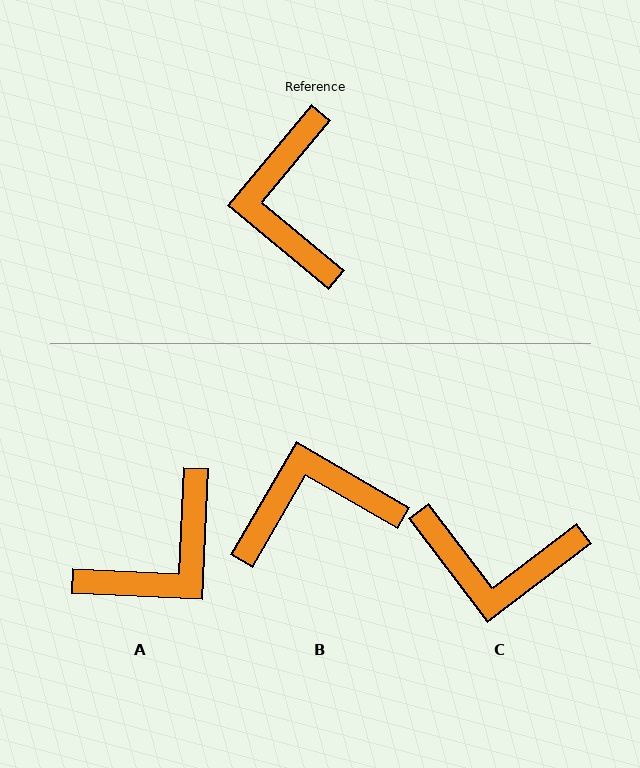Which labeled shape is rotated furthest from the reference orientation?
A, about 127 degrees away.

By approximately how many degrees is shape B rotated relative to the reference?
Approximately 80 degrees clockwise.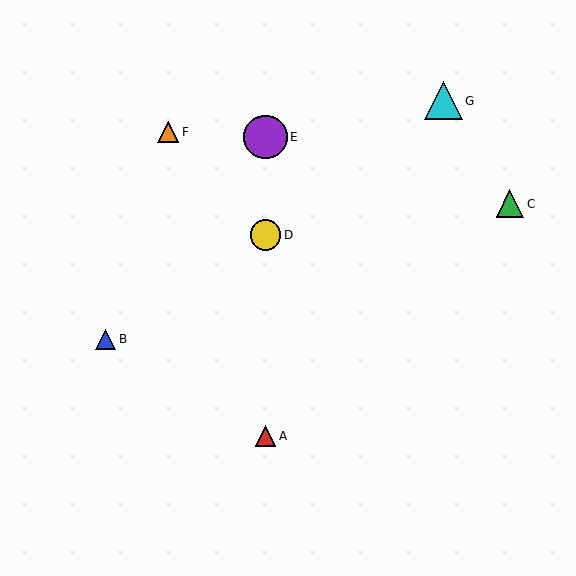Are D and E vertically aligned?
Yes, both are at x≈266.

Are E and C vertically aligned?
No, E is at x≈266 and C is at x≈510.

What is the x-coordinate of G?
Object G is at x≈444.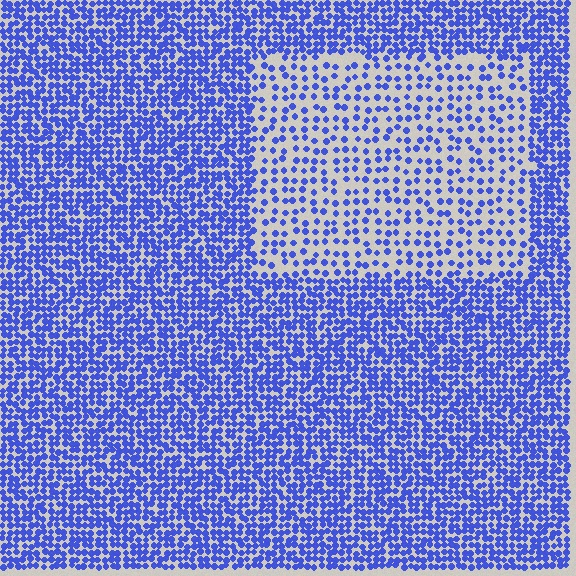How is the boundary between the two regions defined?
The boundary is defined by a change in element density (approximately 2.3x ratio). All elements are the same color, size, and shape.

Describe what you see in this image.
The image contains small blue elements arranged at two different densities. A rectangle-shaped region is visible where the elements are less densely packed than the surrounding area.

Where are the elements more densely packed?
The elements are more densely packed outside the rectangle boundary.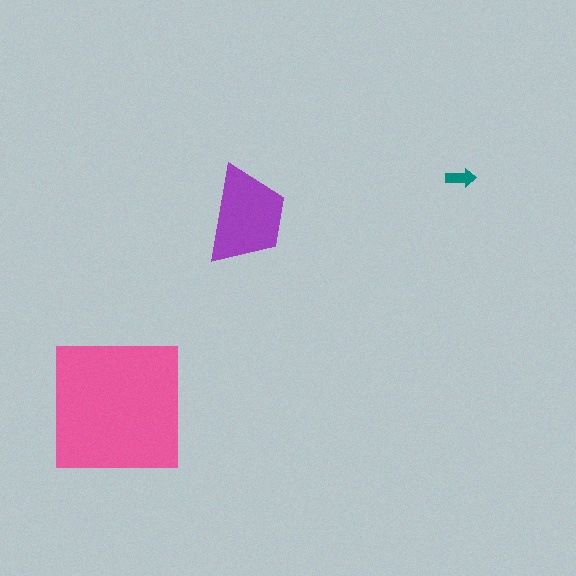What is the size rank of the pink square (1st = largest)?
1st.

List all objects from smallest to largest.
The teal arrow, the purple trapezoid, the pink square.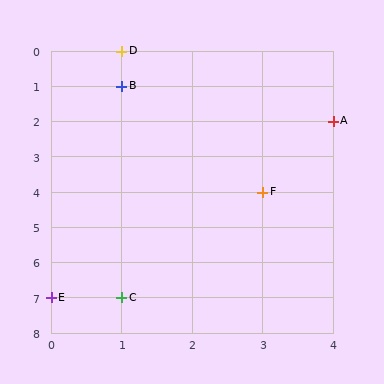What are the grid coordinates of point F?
Point F is at grid coordinates (3, 4).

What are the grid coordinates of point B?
Point B is at grid coordinates (1, 1).